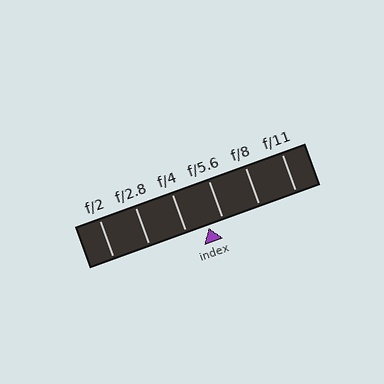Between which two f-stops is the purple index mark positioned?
The index mark is between f/4 and f/5.6.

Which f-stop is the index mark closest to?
The index mark is closest to f/5.6.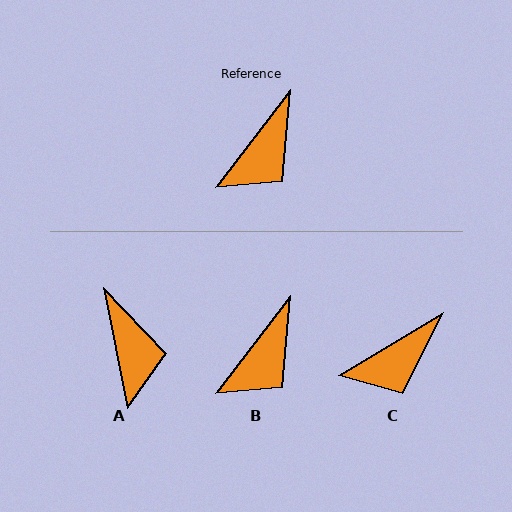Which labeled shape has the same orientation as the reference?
B.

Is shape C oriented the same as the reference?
No, it is off by about 22 degrees.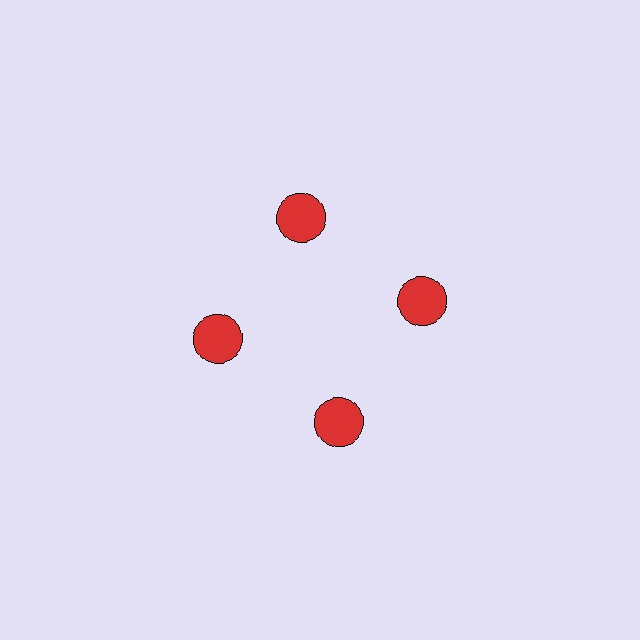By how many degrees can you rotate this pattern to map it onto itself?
The pattern maps onto itself every 90 degrees of rotation.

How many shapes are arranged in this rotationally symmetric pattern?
There are 4 shapes, arranged in 4 groups of 1.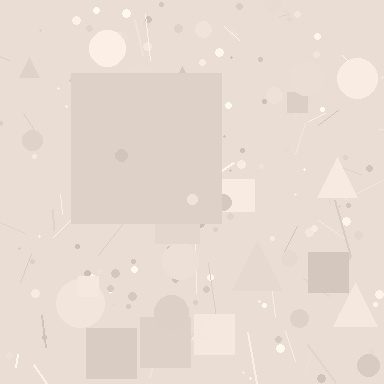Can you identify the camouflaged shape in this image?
The camouflaged shape is a square.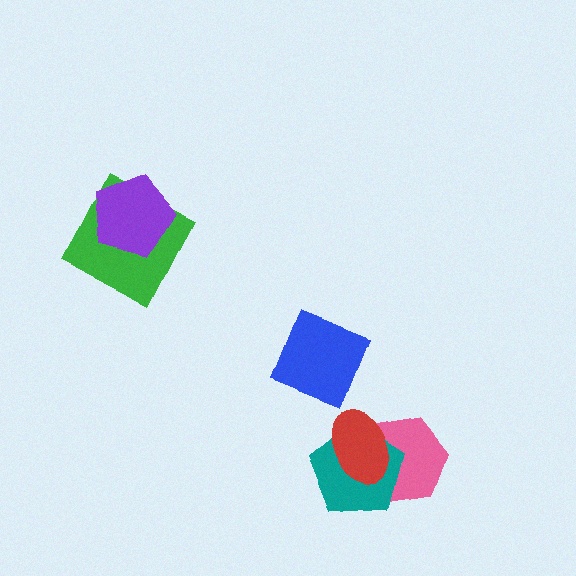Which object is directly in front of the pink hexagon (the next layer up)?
The teal pentagon is directly in front of the pink hexagon.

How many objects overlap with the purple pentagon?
1 object overlaps with the purple pentagon.